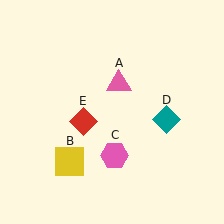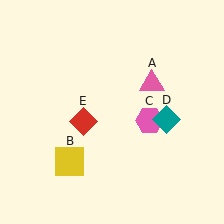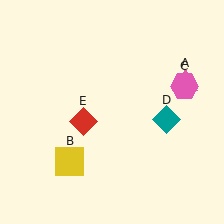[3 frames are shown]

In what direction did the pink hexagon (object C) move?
The pink hexagon (object C) moved up and to the right.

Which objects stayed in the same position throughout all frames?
Yellow square (object B) and teal diamond (object D) and red diamond (object E) remained stationary.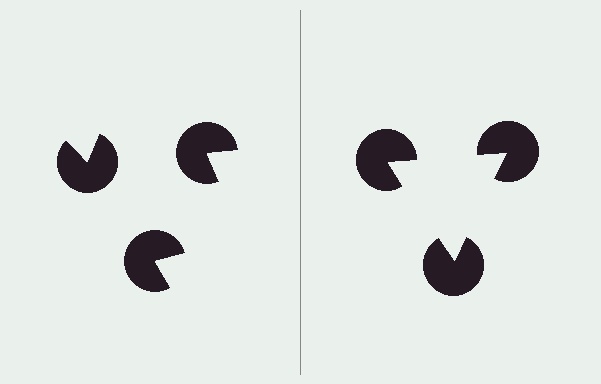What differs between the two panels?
The pac-man discs are positioned identically on both sides; only the wedge orientations differ. On the right they align to a triangle; on the left they are misaligned.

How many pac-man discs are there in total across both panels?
6 — 3 on each side.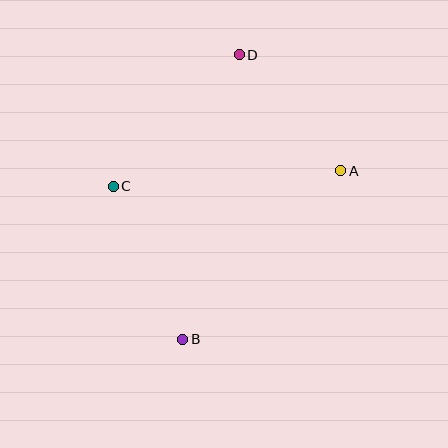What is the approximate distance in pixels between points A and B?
The distance between A and B is approximately 231 pixels.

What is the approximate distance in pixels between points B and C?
The distance between B and C is approximately 168 pixels.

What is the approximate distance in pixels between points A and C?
The distance between A and C is approximately 228 pixels.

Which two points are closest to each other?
Points A and D are closest to each other.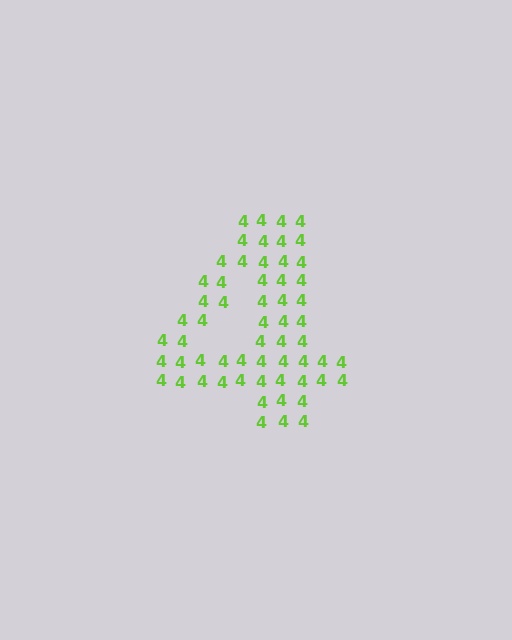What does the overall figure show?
The overall figure shows the digit 4.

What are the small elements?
The small elements are digit 4's.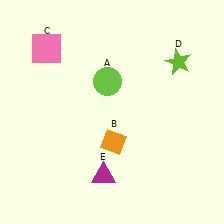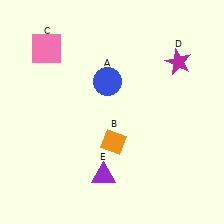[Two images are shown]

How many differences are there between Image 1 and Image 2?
There are 3 differences between the two images.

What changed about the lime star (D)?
In Image 1, D is lime. In Image 2, it changed to magenta.